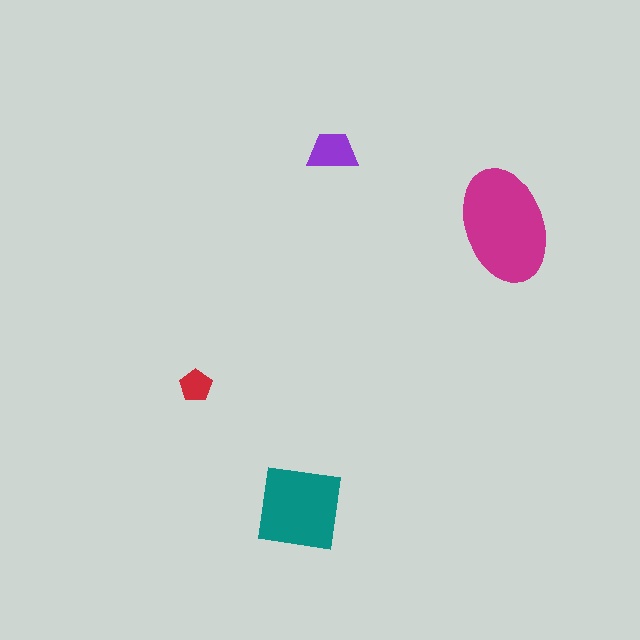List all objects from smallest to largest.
The red pentagon, the purple trapezoid, the teal square, the magenta ellipse.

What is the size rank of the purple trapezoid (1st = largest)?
3rd.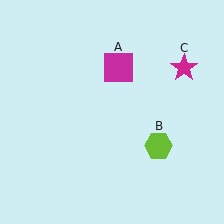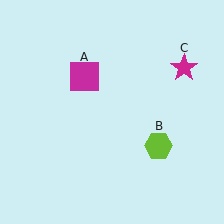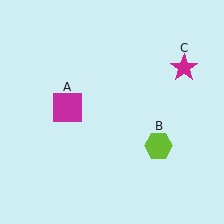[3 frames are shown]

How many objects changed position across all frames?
1 object changed position: magenta square (object A).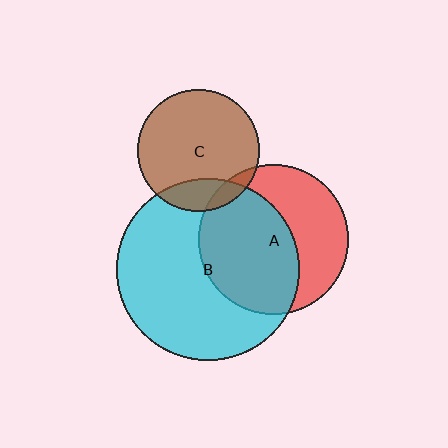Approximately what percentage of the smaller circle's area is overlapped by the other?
Approximately 10%.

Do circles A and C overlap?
Yes.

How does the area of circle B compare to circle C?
Approximately 2.2 times.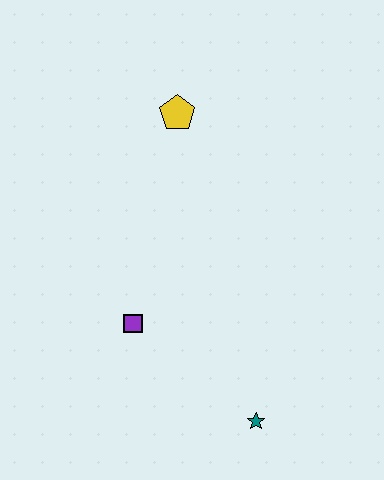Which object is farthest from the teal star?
The yellow pentagon is farthest from the teal star.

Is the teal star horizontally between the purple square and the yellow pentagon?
No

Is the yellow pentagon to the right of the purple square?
Yes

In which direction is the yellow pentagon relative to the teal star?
The yellow pentagon is above the teal star.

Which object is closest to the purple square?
The teal star is closest to the purple square.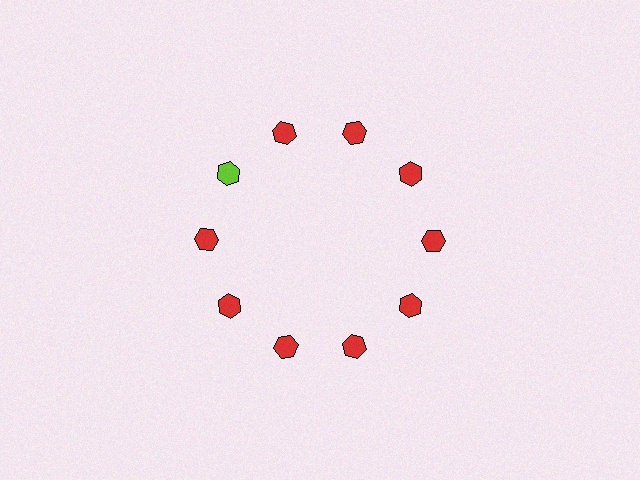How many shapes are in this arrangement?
There are 10 shapes arranged in a ring pattern.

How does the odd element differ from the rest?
It has a different color: lime instead of red.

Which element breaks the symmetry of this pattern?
The lime hexagon at roughly the 10 o'clock position breaks the symmetry. All other shapes are red hexagons.